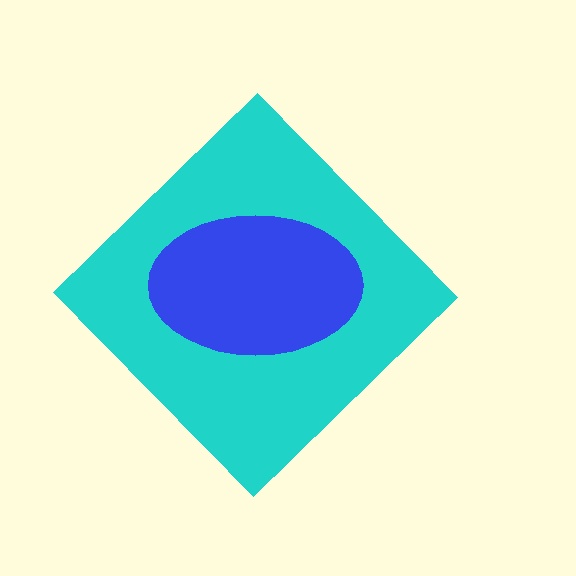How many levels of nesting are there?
2.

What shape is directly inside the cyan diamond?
The blue ellipse.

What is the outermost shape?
The cyan diamond.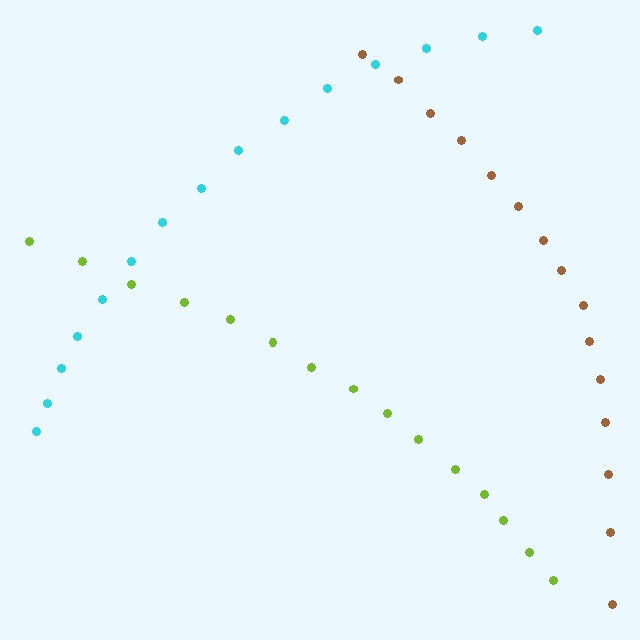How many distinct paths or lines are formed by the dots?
There are 3 distinct paths.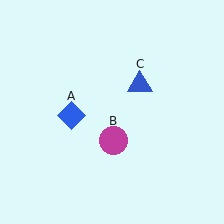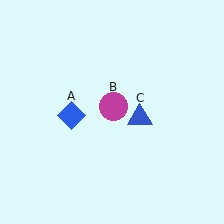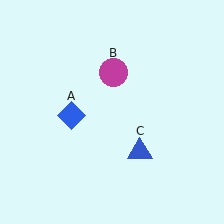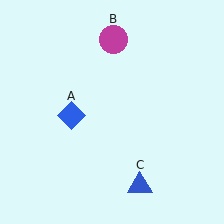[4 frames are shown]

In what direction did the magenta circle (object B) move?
The magenta circle (object B) moved up.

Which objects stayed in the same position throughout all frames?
Blue diamond (object A) remained stationary.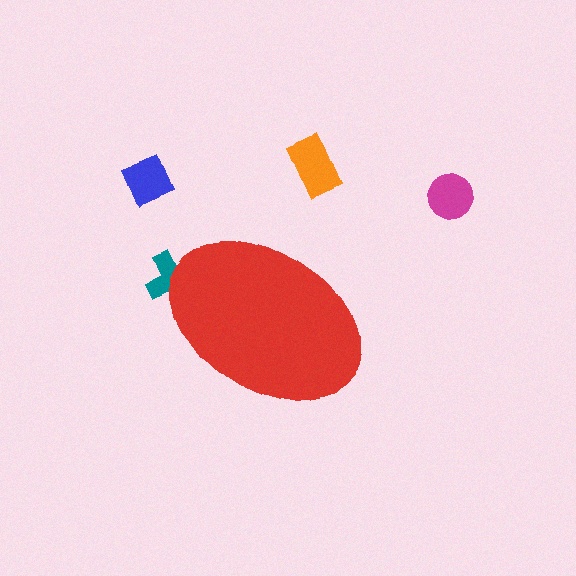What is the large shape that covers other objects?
A red ellipse.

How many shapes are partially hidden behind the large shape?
1 shape is partially hidden.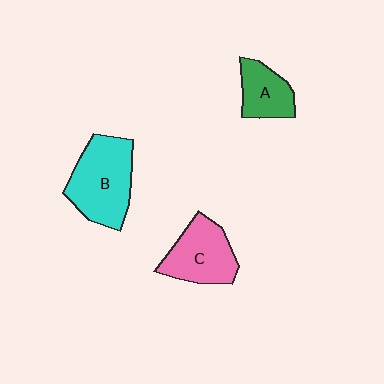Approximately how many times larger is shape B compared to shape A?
Approximately 1.9 times.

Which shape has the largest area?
Shape B (cyan).